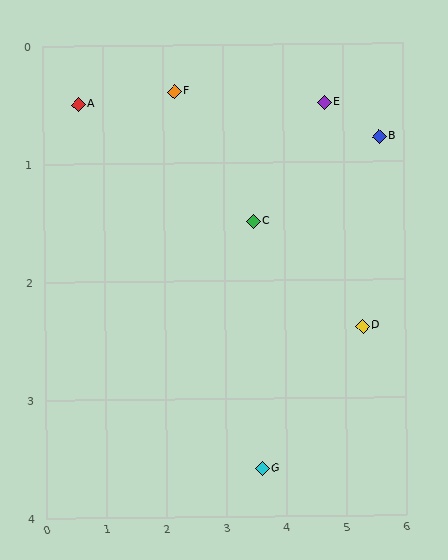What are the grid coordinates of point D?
Point D is at approximately (5.3, 2.4).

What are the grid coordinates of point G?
Point G is at approximately (3.6, 3.6).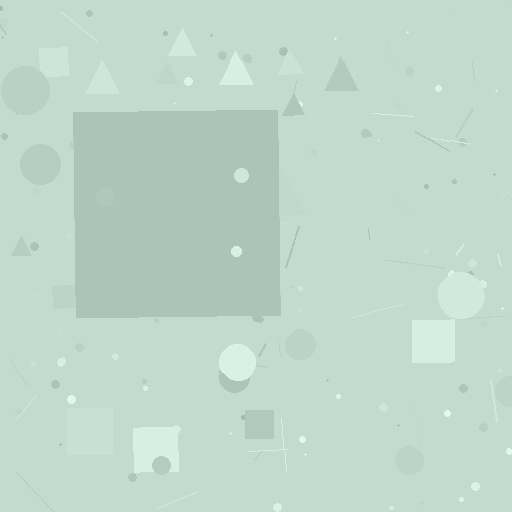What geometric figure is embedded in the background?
A square is embedded in the background.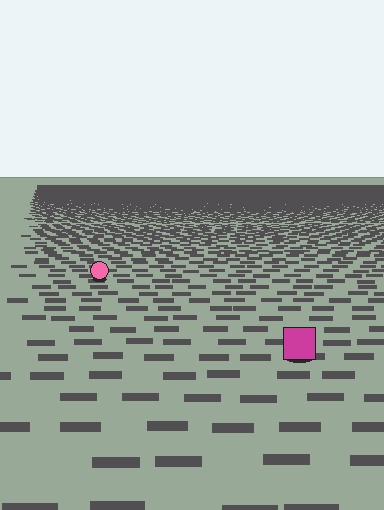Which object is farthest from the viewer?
The pink circle is farthest from the viewer. It appears smaller and the ground texture around it is denser.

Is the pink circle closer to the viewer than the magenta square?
No. The magenta square is closer — you can tell from the texture gradient: the ground texture is coarser near it.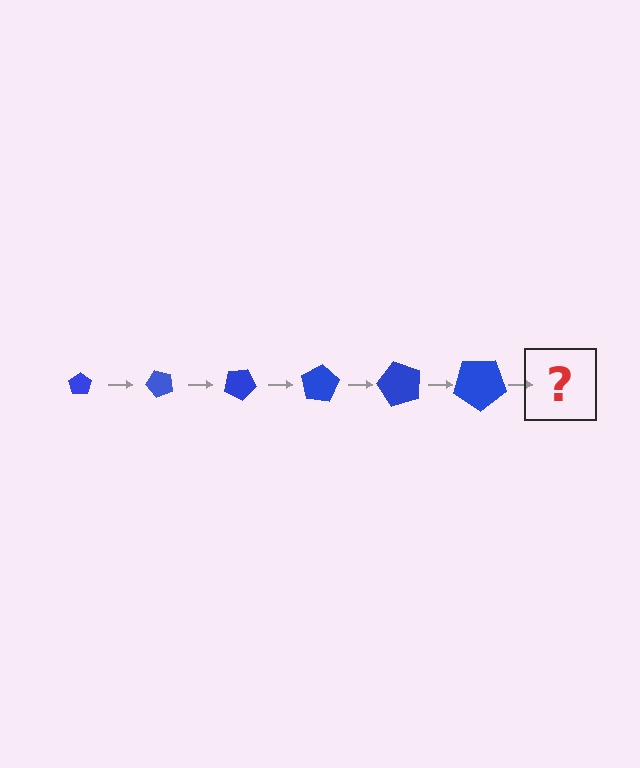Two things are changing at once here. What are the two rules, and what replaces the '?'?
The two rules are that the pentagon grows larger each step and it rotates 50 degrees each step. The '?' should be a pentagon, larger than the previous one and rotated 300 degrees from the start.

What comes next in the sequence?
The next element should be a pentagon, larger than the previous one and rotated 300 degrees from the start.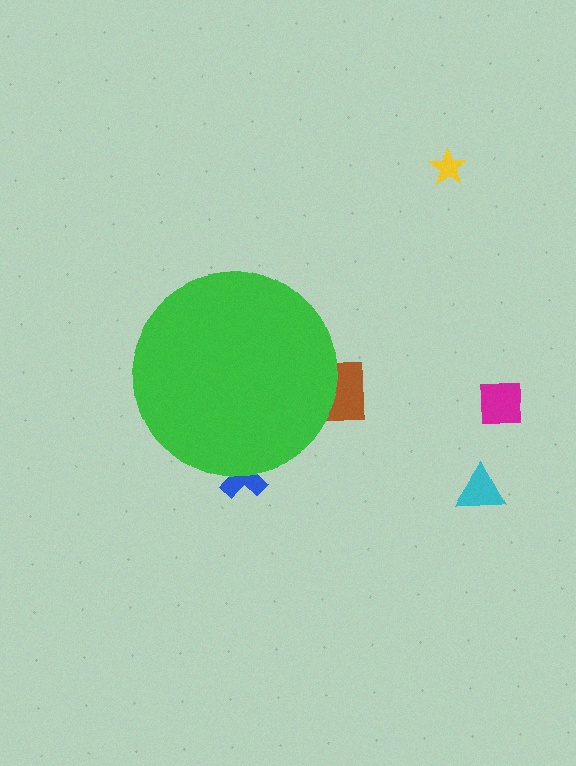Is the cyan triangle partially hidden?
No, the cyan triangle is fully visible.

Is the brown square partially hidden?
Yes, the brown square is partially hidden behind the green circle.